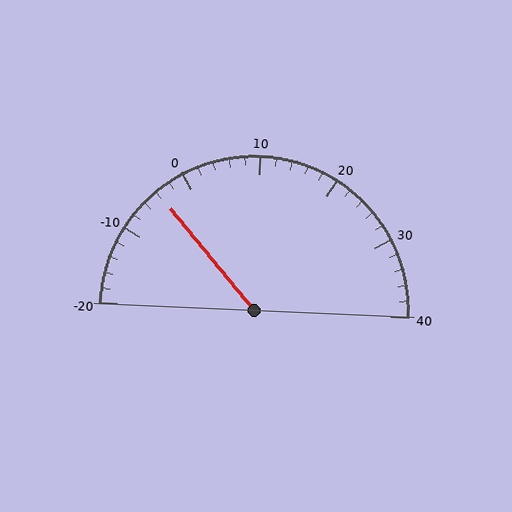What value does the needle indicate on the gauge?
The needle indicates approximately -4.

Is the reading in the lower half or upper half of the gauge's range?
The reading is in the lower half of the range (-20 to 40).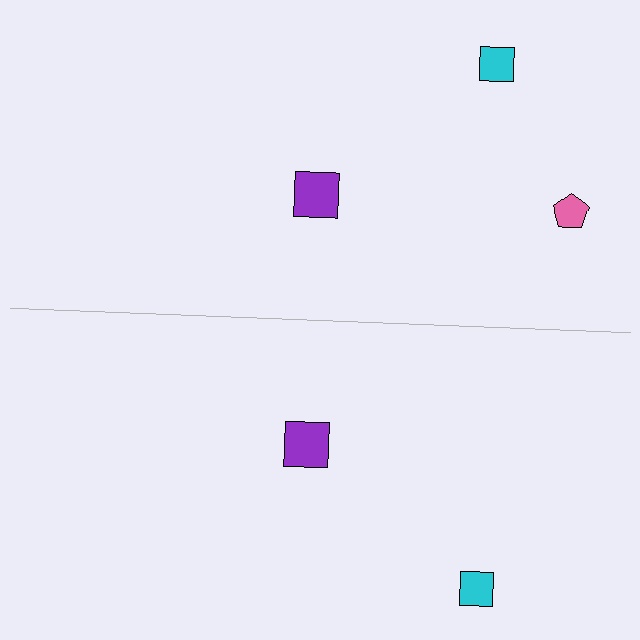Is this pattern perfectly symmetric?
No, the pattern is not perfectly symmetric. A pink pentagon is missing from the bottom side.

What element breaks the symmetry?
A pink pentagon is missing from the bottom side.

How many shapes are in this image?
There are 5 shapes in this image.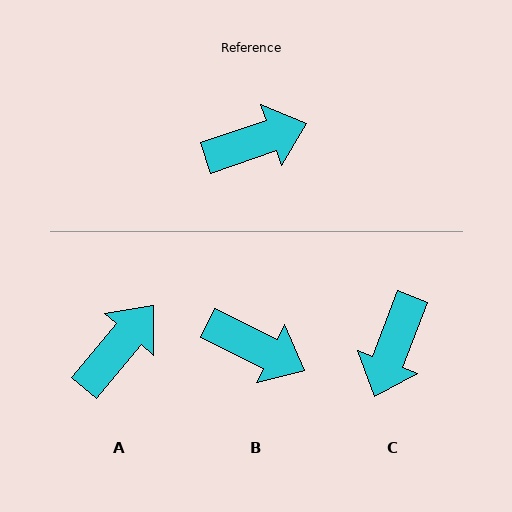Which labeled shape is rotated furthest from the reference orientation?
C, about 130 degrees away.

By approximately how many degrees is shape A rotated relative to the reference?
Approximately 31 degrees counter-clockwise.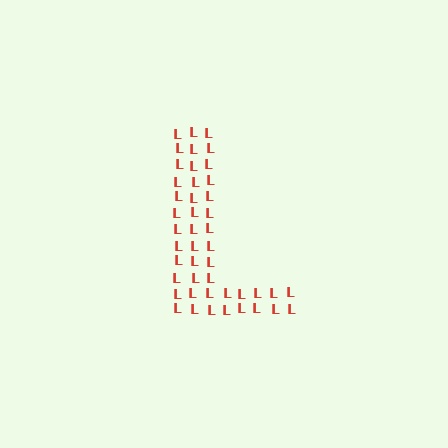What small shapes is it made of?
It is made of small letter L's.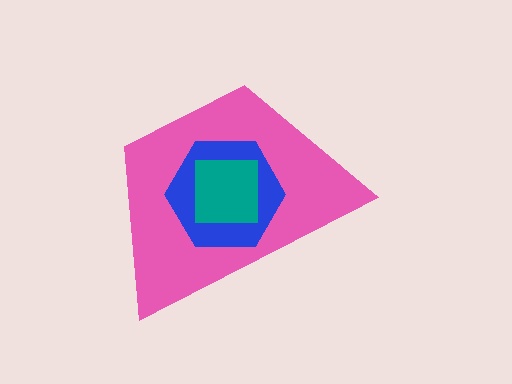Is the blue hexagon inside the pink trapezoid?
Yes.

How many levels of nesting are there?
3.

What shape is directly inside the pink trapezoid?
The blue hexagon.